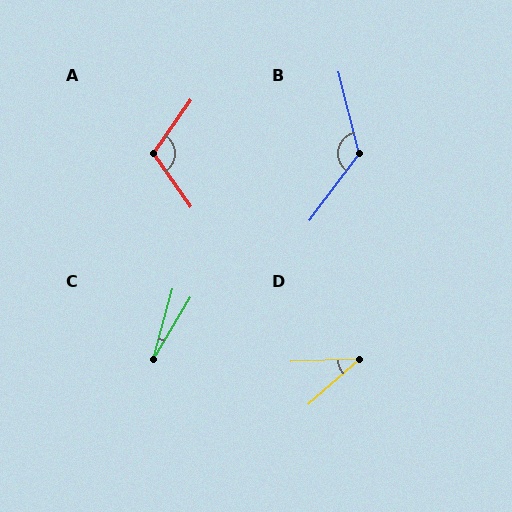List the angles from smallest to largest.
C (15°), D (39°), A (110°), B (129°).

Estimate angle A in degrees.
Approximately 110 degrees.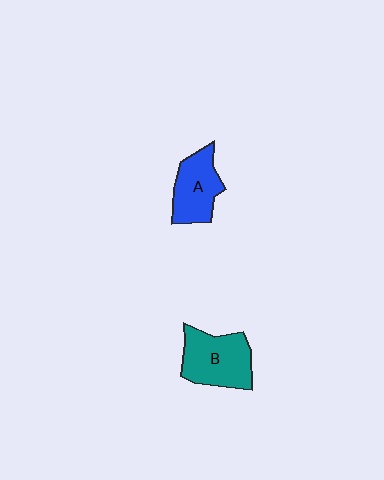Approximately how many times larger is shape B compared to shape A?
Approximately 1.2 times.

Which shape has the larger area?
Shape B (teal).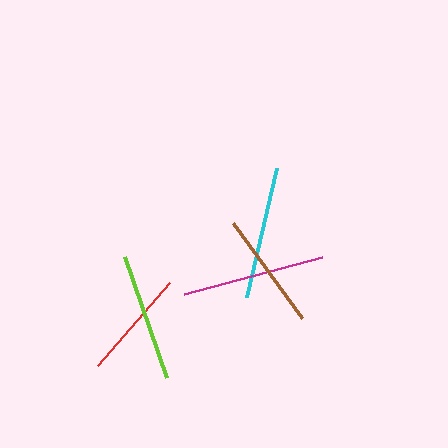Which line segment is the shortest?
The red line is the shortest at approximately 110 pixels.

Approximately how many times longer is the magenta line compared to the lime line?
The magenta line is approximately 1.1 times the length of the lime line.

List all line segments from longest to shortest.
From longest to shortest: magenta, cyan, lime, brown, red.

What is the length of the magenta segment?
The magenta segment is approximately 144 pixels long.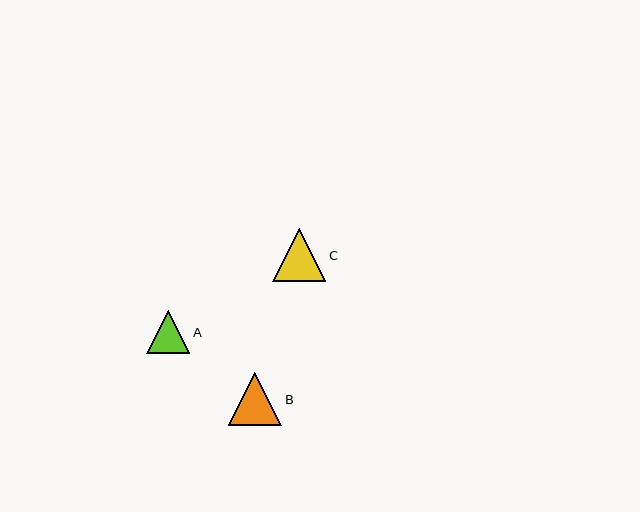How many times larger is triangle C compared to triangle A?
Triangle C is approximately 1.2 times the size of triangle A.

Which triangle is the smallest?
Triangle A is the smallest with a size of approximately 43 pixels.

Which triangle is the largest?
Triangle B is the largest with a size of approximately 53 pixels.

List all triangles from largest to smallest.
From largest to smallest: B, C, A.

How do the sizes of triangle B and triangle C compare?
Triangle B and triangle C are approximately the same size.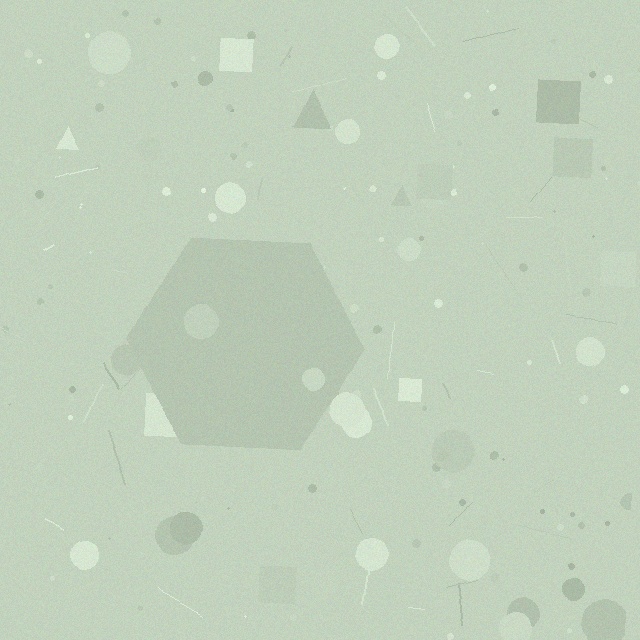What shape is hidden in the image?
A hexagon is hidden in the image.